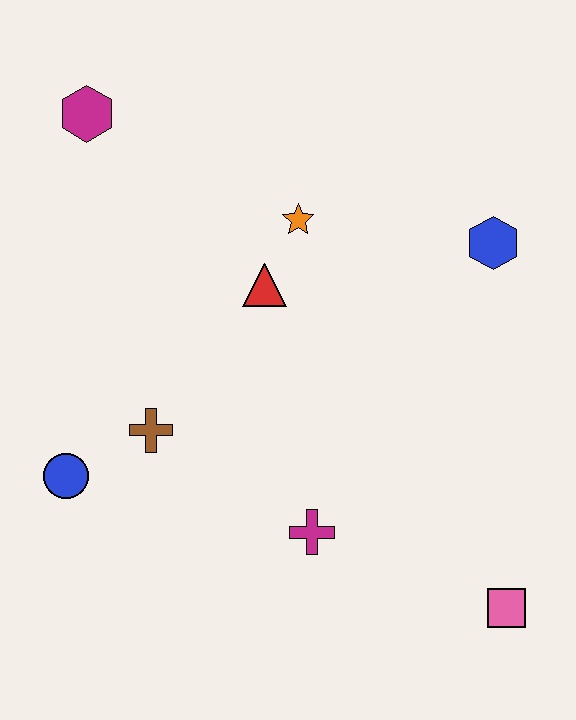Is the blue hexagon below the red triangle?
No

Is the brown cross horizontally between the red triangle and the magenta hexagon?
Yes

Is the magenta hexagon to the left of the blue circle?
No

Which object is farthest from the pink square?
The magenta hexagon is farthest from the pink square.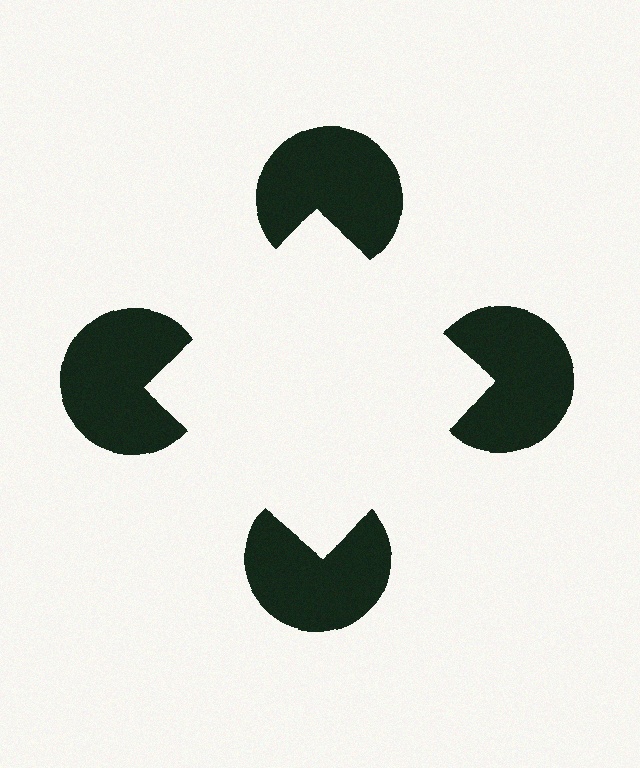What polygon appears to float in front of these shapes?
An illusory square — its edges are inferred from the aligned wedge cuts in the pac-man discs, not physically drawn.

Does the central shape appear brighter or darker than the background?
It typically appears slightly brighter than the background, even though no actual brightness change is drawn.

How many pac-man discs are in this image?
There are 4 — one at each vertex of the illusory square.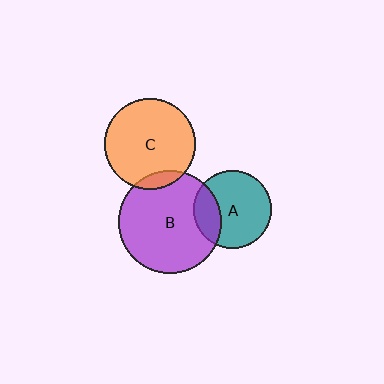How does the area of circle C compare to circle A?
Approximately 1.4 times.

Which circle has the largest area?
Circle B (purple).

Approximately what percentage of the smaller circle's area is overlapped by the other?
Approximately 10%.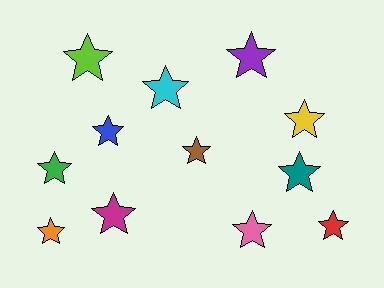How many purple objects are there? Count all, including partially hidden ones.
There is 1 purple object.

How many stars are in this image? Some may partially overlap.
There are 12 stars.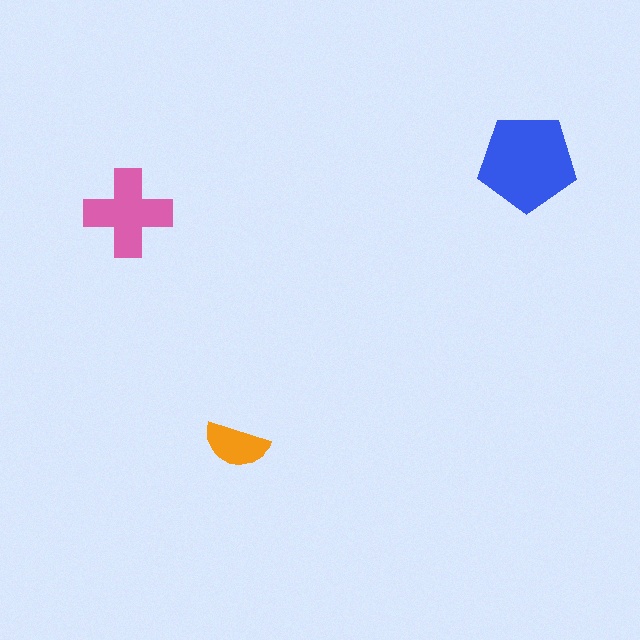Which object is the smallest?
The orange semicircle.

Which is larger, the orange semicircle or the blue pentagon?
The blue pentagon.